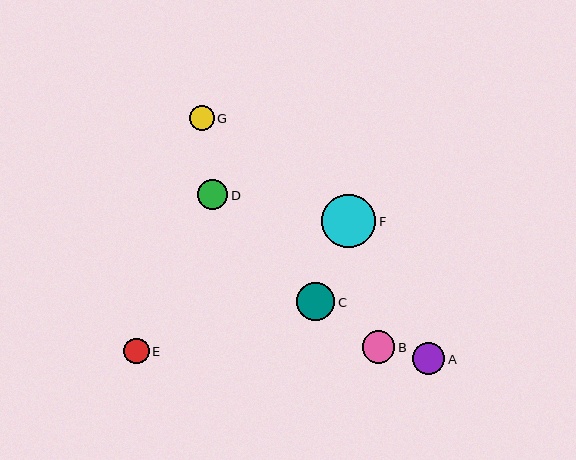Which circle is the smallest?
Circle G is the smallest with a size of approximately 24 pixels.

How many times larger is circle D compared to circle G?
Circle D is approximately 1.2 times the size of circle G.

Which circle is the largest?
Circle F is the largest with a size of approximately 54 pixels.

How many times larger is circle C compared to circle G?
Circle C is approximately 1.6 times the size of circle G.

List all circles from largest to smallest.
From largest to smallest: F, C, B, A, D, E, G.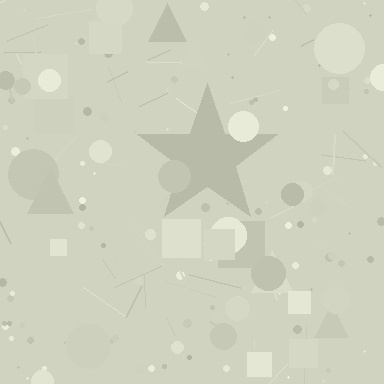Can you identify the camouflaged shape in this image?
The camouflaged shape is a star.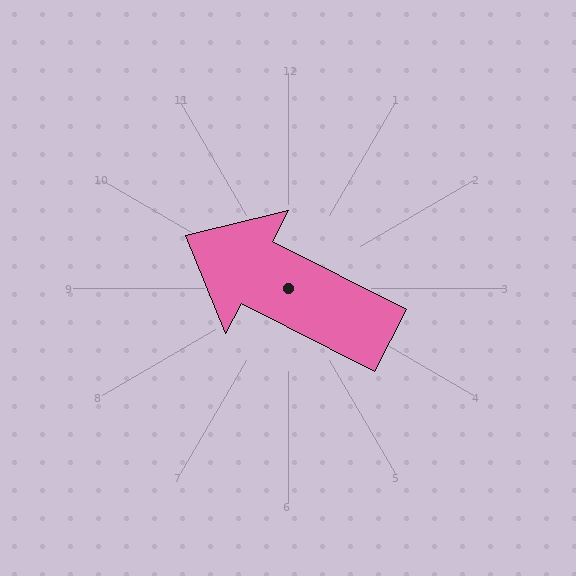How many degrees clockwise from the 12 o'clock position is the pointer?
Approximately 297 degrees.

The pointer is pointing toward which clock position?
Roughly 10 o'clock.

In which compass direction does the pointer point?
Northwest.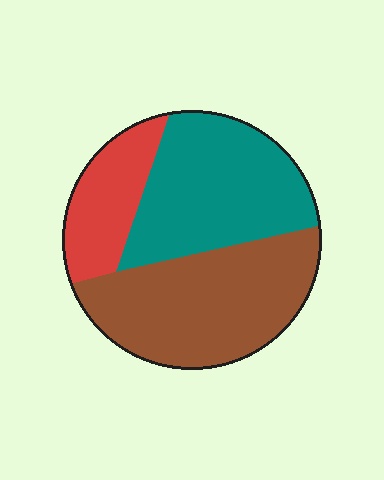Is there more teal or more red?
Teal.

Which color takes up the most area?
Brown, at roughly 45%.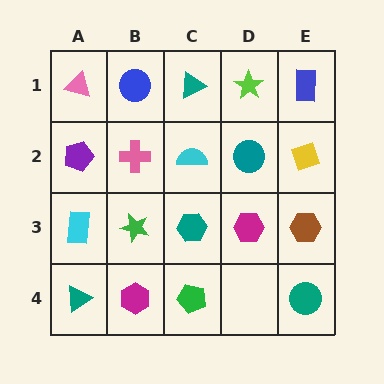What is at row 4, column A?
A teal triangle.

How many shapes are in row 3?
5 shapes.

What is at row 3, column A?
A cyan rectangle.